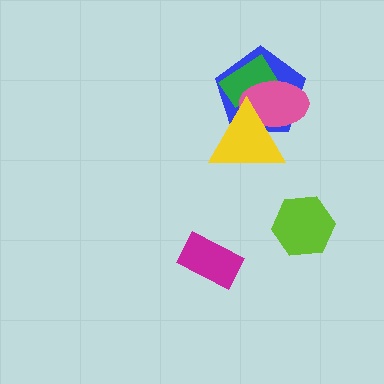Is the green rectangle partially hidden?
Yes, it is partially covered by another shape.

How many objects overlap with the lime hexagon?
0 objects overlap with the lime hexagon.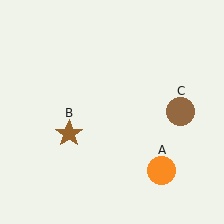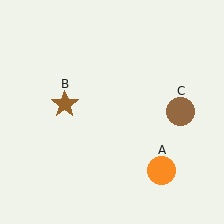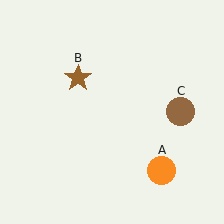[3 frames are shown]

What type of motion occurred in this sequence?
The brown star (object B) rotated clockwise around the center of the scene.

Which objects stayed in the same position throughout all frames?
Orange circle (object A) and brown circle (object C) remained stationary.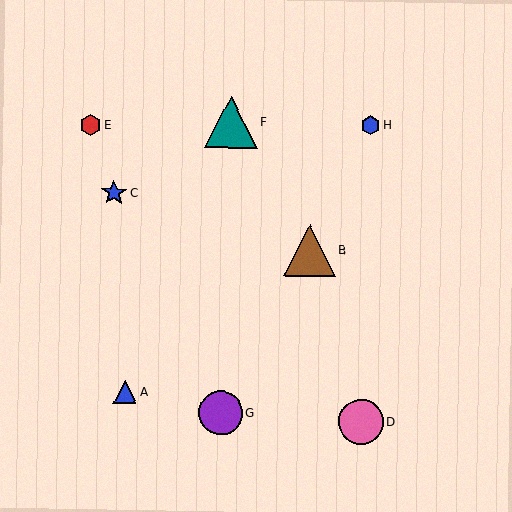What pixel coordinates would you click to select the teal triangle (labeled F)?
Click at (231, 122) to select the teal triangle F.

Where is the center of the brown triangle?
The center of the brown triangle is at (310, 250).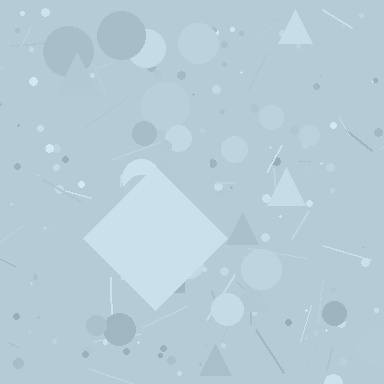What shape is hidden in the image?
A diamond is hidden in the image.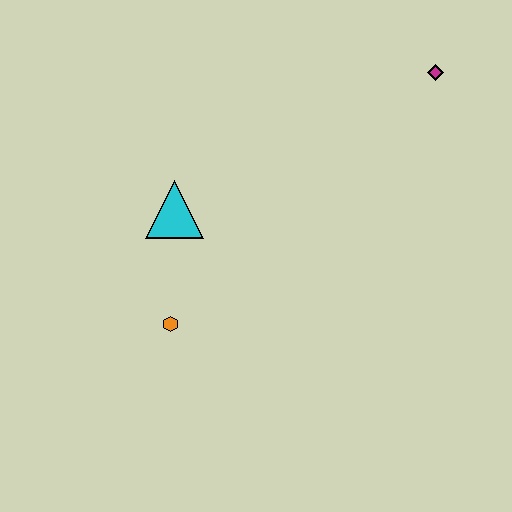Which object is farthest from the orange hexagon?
The magenta diamond is farthest from the orange hexagon.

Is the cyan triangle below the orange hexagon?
No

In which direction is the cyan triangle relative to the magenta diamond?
The cyan triangle is to the left of the magenta diamond.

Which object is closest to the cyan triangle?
The orange hexagon is closest to the cyan triangle.